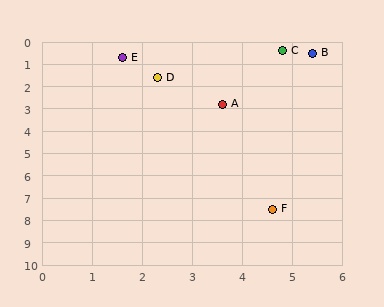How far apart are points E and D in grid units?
Points E and D are about 1.1 grid units apart.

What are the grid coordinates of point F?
Point F is at approximately (4.6, 7.5).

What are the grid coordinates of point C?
Point C is at approximately (4.8, 0.4).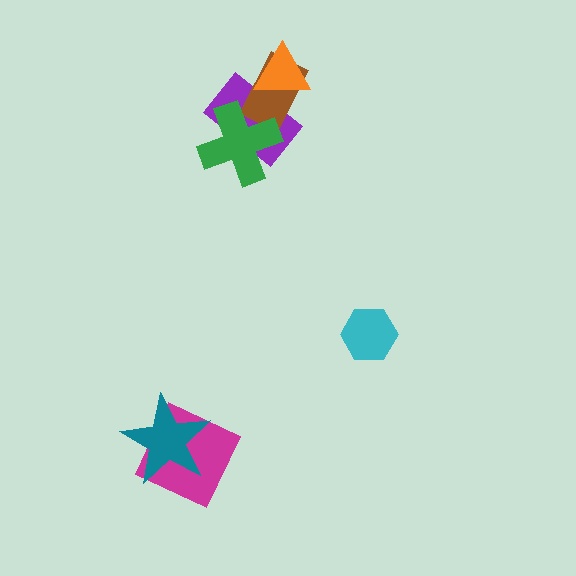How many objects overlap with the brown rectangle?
3 objects overlap with the brown rectangle.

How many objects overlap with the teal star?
1 object overlaps with the teal star.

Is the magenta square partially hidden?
Yes, it is partially covered by another shape.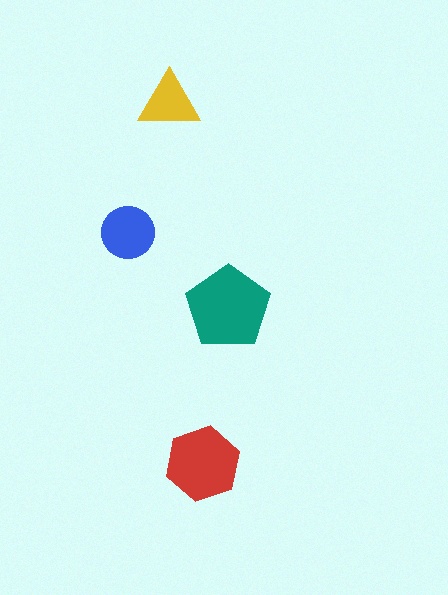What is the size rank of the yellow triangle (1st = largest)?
4th.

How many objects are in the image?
There are 4 objects in the image.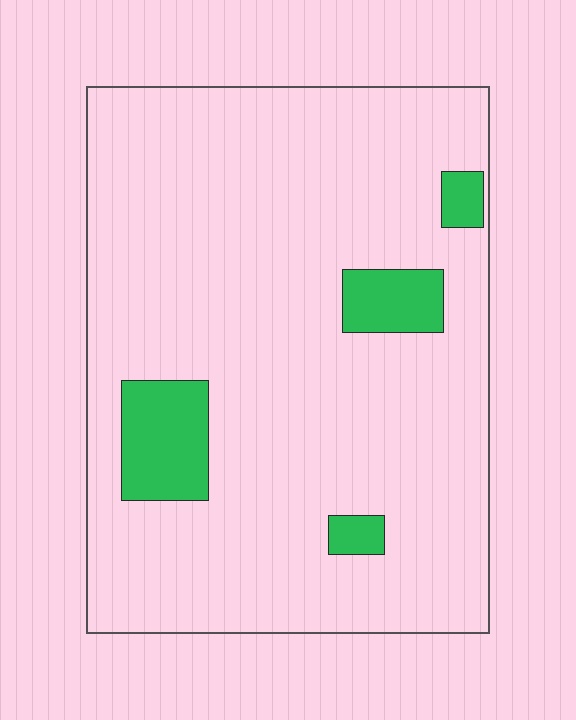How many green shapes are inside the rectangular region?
4.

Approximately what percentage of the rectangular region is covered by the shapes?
Approximately 10%.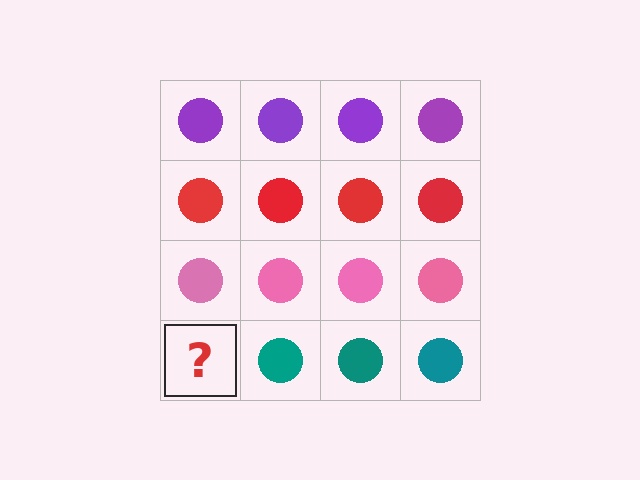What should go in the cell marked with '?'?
The missing cell should contain a teal circle.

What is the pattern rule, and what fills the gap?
The rule is that each row has a consistent color. The gap should be filled with a teal circle.